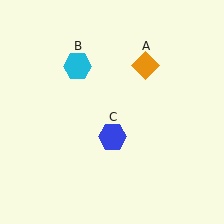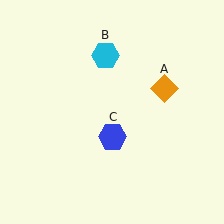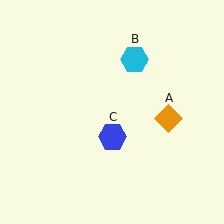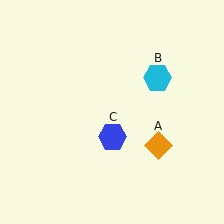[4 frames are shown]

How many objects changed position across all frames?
2 objects changed position: orange diamond (object A), cyan hexagon (object B).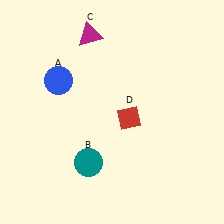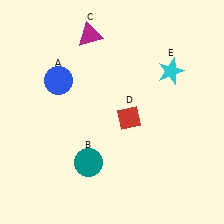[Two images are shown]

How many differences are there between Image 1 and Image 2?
There is 1 difference between the two images.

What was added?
A cyan star (E) was added in Image 2.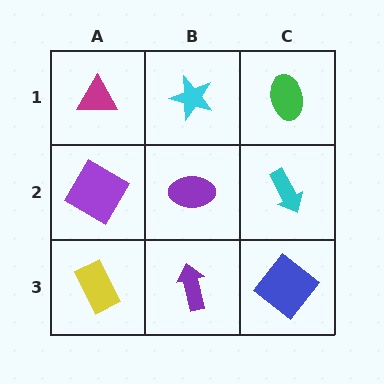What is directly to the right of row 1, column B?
A green ellipse.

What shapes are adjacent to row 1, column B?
A purple ellipse (row 2, column B), a magenta triangle (row 1, column A), a green ellipse (row 1, column C).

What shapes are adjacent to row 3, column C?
A cyan arrow (row 2, column C), a purple arrow (row 3, column B).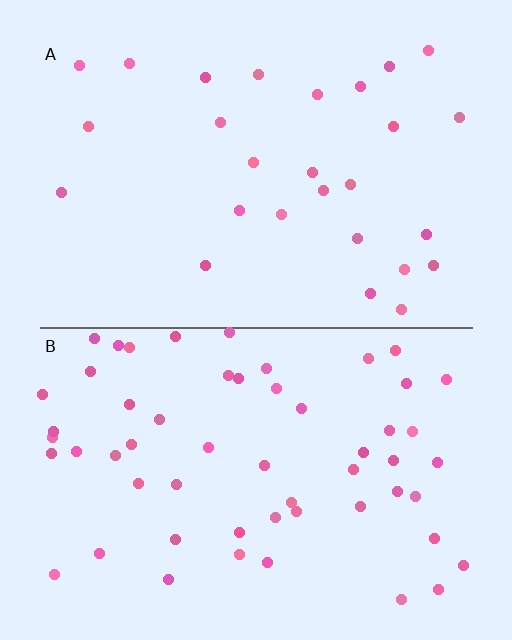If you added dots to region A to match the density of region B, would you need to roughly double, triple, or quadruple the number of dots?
Approximately double.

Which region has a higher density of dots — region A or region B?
B (the bottom).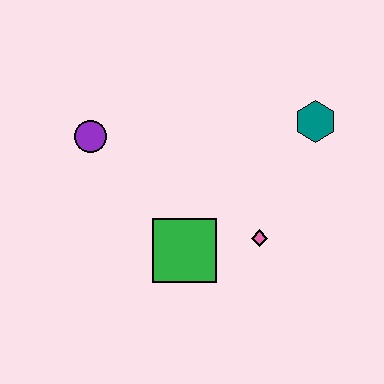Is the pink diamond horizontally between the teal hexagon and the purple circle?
Yes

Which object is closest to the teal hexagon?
The pink diamond is closest to the teal hexagon.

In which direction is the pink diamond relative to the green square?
The pink diamond is to the right of the green square.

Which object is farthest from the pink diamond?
The purple circle is farthest from the pink diamond.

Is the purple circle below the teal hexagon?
Yes